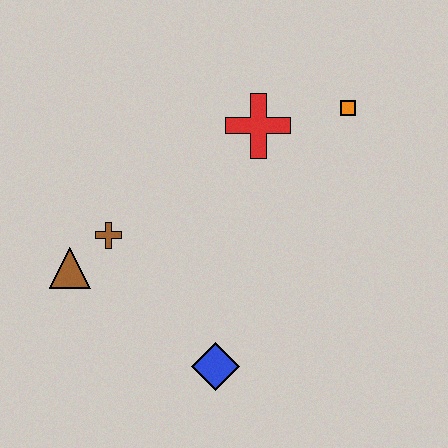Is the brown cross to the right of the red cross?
No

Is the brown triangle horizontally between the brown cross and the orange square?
No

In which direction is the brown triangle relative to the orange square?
The brown triangle is to the left of the orange square.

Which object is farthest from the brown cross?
The orange square is farthest from the brown cross.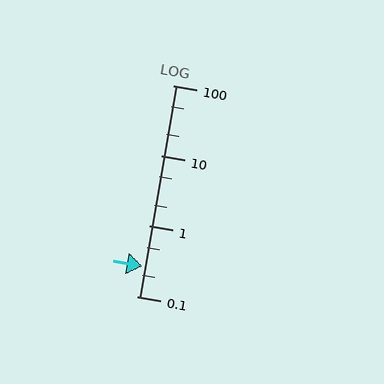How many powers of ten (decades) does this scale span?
The scale spans 3 decades, from 0.1 to 100.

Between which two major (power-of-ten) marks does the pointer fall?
The pointer is between 0.1 and 1.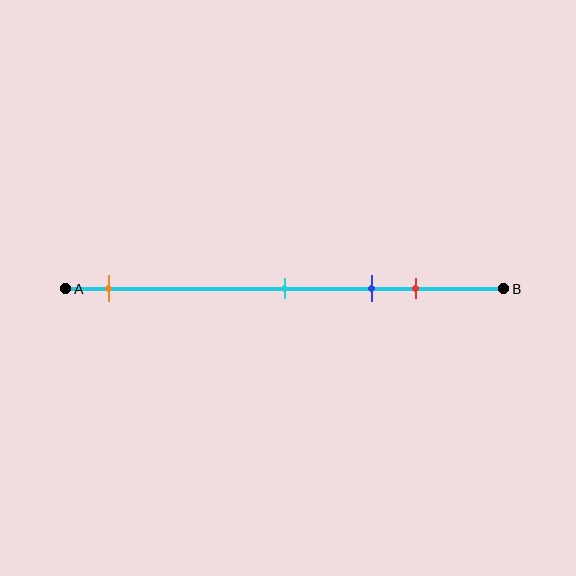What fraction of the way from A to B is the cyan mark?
The cyan mark is approximately 50% (0.5) of the way from A to B.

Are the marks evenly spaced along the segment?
No, the marks are not evenly spaced.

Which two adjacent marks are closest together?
The blue and red marks are the closest adjacent pair.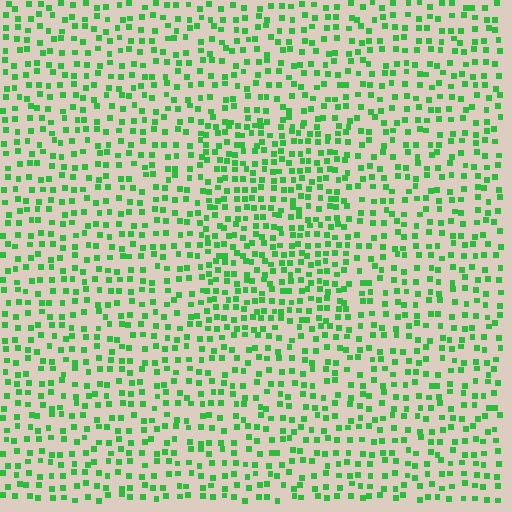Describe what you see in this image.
The image contains small green elements arranged at two different densities. A rectangle-shaped region is visible where the elements are more densely packed than the surrounding area.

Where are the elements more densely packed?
The elements are more densely packed inside the rectangle boundary.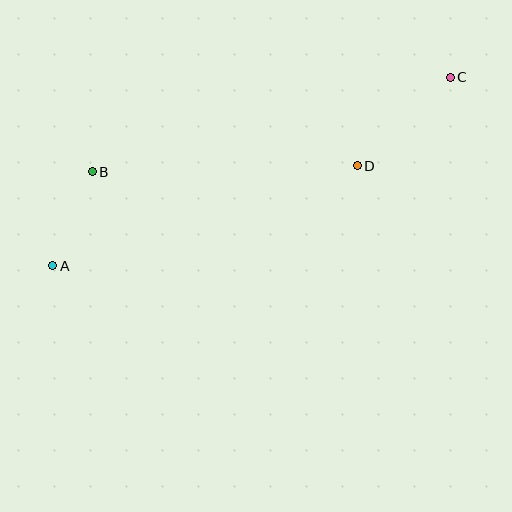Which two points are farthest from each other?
Points A and C are farthest from each other.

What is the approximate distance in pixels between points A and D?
The distance between A and D is approximately 321 pixels.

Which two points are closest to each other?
Points A and B are closest to each other.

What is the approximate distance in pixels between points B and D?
The distance between B and D is approximately 265 pixels.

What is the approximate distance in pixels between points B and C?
The distance between B and C is approximately 371 pixels.